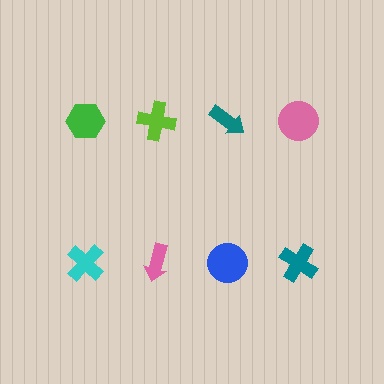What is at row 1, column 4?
A pink circle.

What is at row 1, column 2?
A lime cross.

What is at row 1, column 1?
A green hexagon.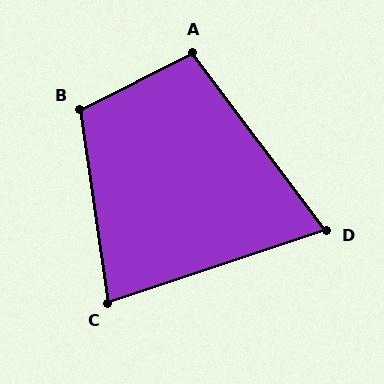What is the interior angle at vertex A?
Approximately 100 degrees (obtuse).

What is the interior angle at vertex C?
Approximately 80 degrees (acute).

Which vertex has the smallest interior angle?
D, at approximately 72 degrees.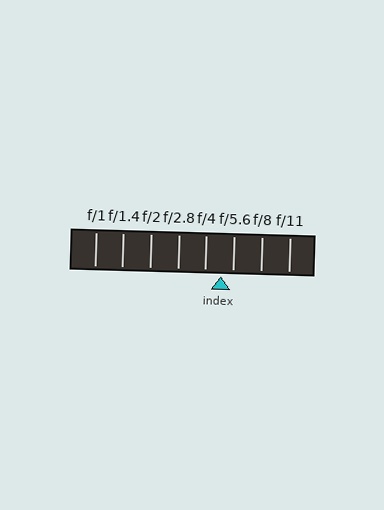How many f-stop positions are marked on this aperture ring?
There are 8 f-stop positions marked.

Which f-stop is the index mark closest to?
The index mark is closest to f/5.6.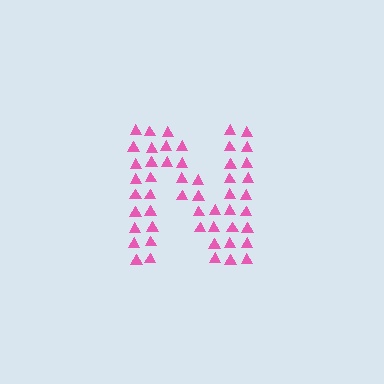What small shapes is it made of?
It is made of small triangles.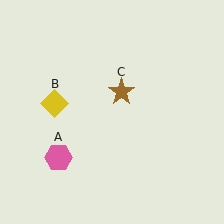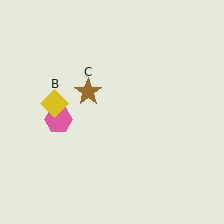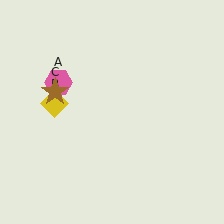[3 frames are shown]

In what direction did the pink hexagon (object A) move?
The pink hexagon (object A) moved up.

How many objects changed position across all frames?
2 objects changed position: pink hexagon (object A), brown star (object C).